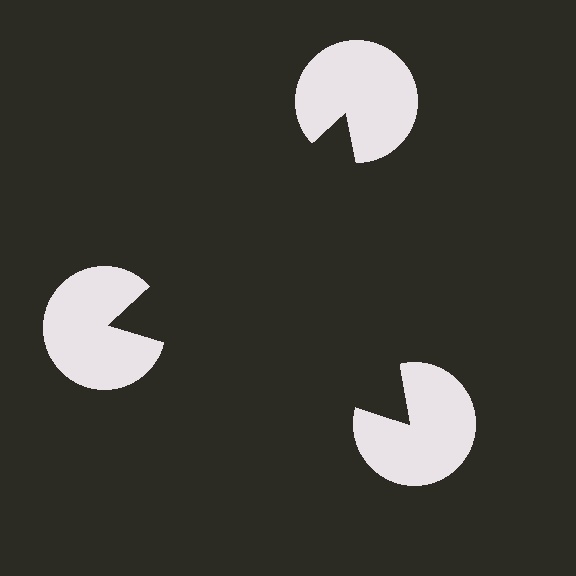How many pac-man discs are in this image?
There are 3 — one at each vertex of the illusory triangle.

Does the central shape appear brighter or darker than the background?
It typically appears slightly darker than the background, even though no actual brightness change is drawn.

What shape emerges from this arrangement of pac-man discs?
An illusory triangle — its edges are inferred from the aligned wedge cuts in the pac-man discs, not physically drawn.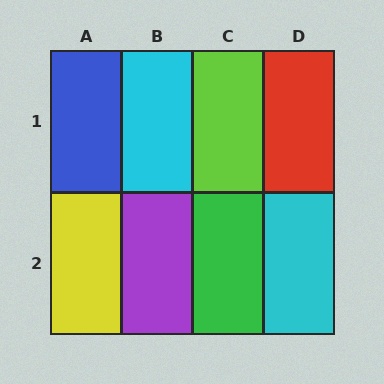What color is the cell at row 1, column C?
Lime.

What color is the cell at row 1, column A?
Blue.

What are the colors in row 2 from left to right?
Yellow, purple, green, cyan.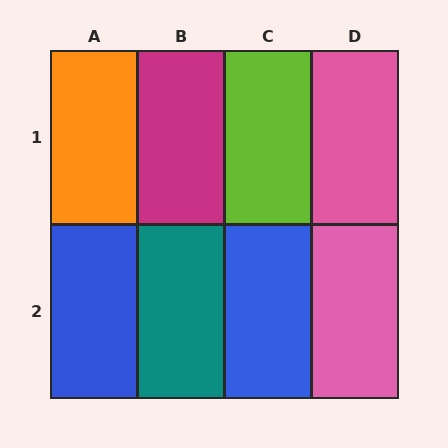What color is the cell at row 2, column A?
Blue.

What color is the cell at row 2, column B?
Teal.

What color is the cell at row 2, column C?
Blue.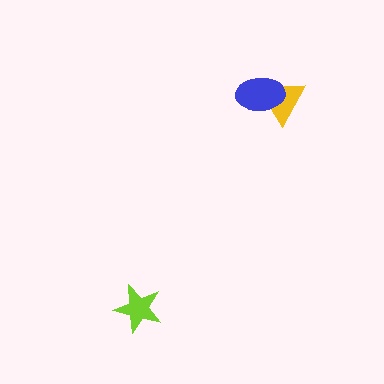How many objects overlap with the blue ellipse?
1 object overlaps with the blue ellipse.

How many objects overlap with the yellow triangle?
1 object overlaps with the yellow triangle.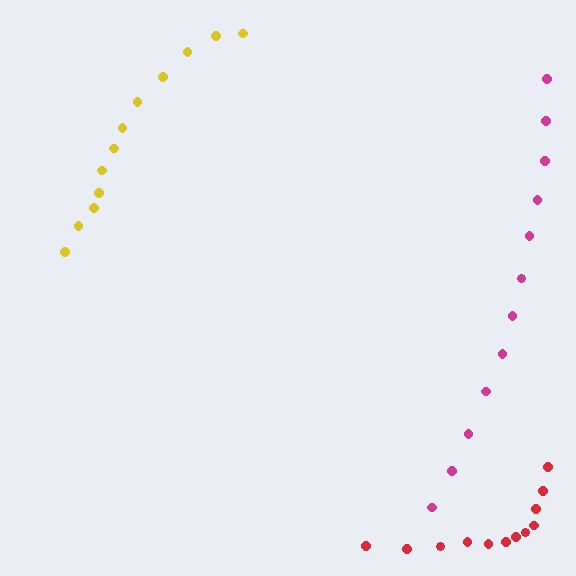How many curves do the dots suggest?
There are 3 distinct paths.